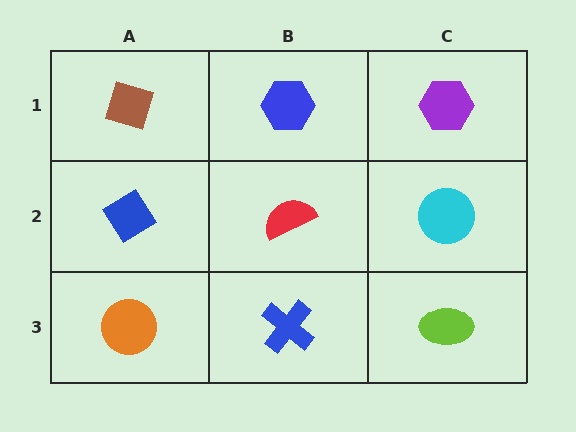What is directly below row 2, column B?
A blue cross.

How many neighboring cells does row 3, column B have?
3.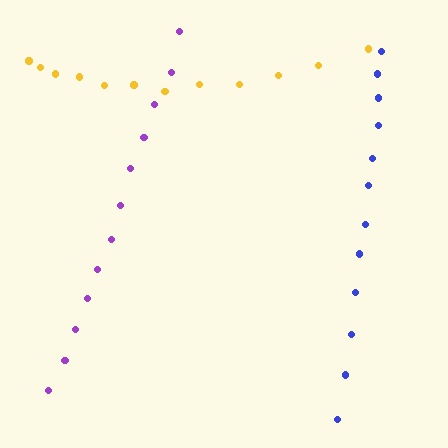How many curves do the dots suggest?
There are 3 distinct paths.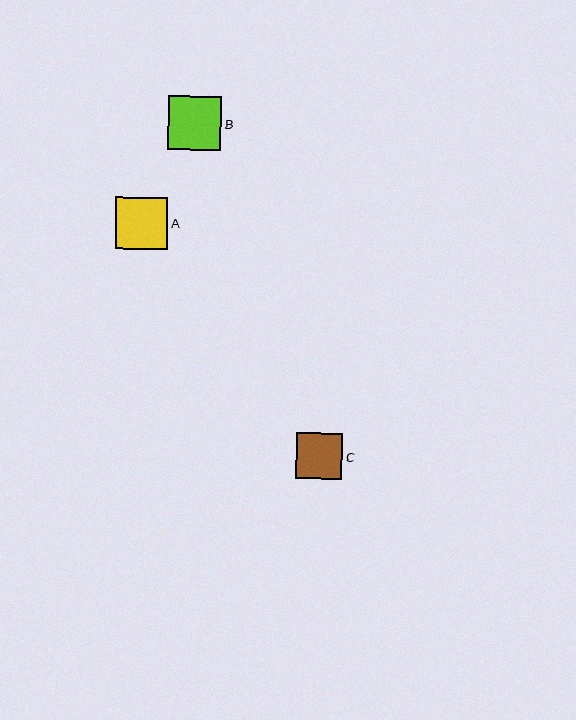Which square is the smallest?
Square C is the smallest with a size of approximately 46 pixels.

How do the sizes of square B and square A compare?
Square B and square A are approximately the same size.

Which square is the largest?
Square B is the largest with a size of approximately 53 pixels.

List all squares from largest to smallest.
From largest to smallest: B, A, C.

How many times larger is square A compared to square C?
Square A is approximately 1.1 times the size of square C.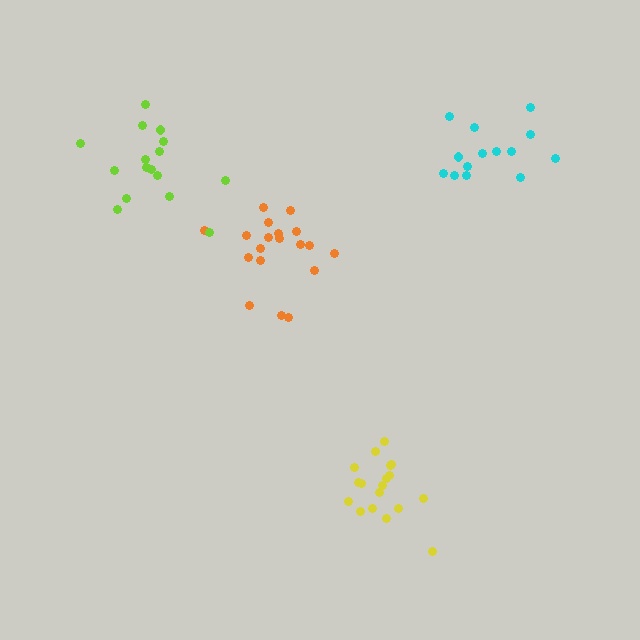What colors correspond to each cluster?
The clusters are colored: orange, cyan, yellow, lime.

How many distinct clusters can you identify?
There are 4 distinct clusters.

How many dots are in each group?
Group 1: 19 dots, Group 2: 14 dots, Group 3: 18 dots, Group 4: 16 dots (67 total).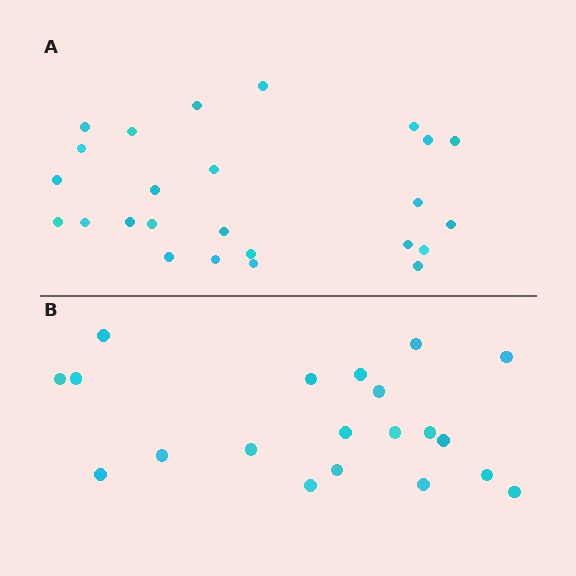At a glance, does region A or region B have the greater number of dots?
Region A (the top region) has more dots.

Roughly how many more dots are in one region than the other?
Region A has about 5 more dots than region B.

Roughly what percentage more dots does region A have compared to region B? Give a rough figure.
About 25% more.